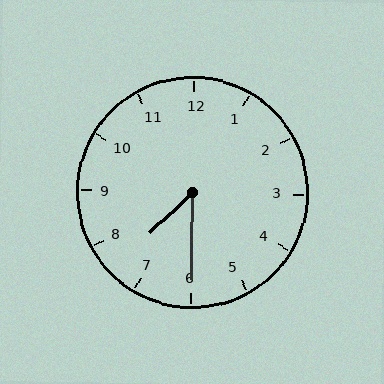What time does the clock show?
7:30.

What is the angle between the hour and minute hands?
Approximately 45 degrees.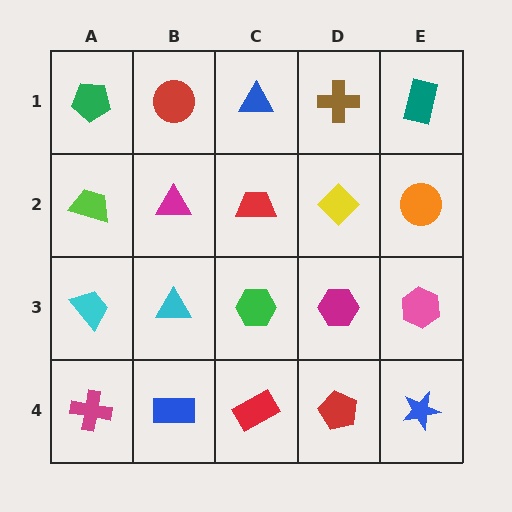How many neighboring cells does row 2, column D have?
4.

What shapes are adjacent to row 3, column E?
An orange circle (row 2, column E), a blue star (row 4, column E), a magenta hexagon (row 3, column D).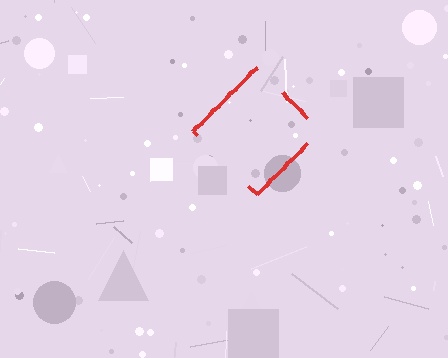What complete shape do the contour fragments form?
The contour fragments form a diamond.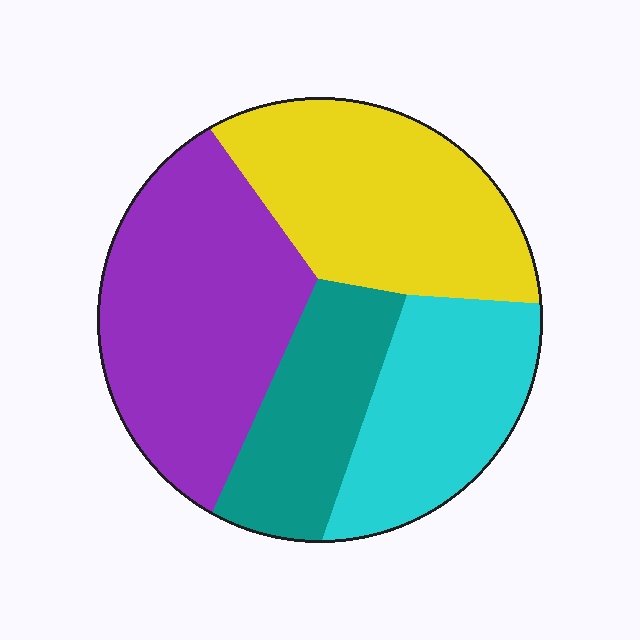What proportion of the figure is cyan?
Cyan takes up about one fifth (1/5) of the figure.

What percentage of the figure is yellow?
Yellow covers roughly 30% of the figure.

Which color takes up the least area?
Teal, at roughly 15%.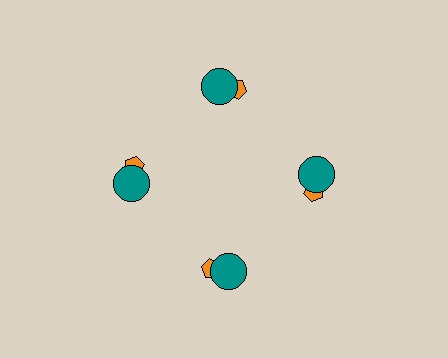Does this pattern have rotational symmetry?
Yes, this pattern has 4-fold rotational symmetry. It looks the same after rotating 90 degrees around the center.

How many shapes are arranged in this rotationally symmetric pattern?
There are 8 shapes, arranged in 4 groups of 2.